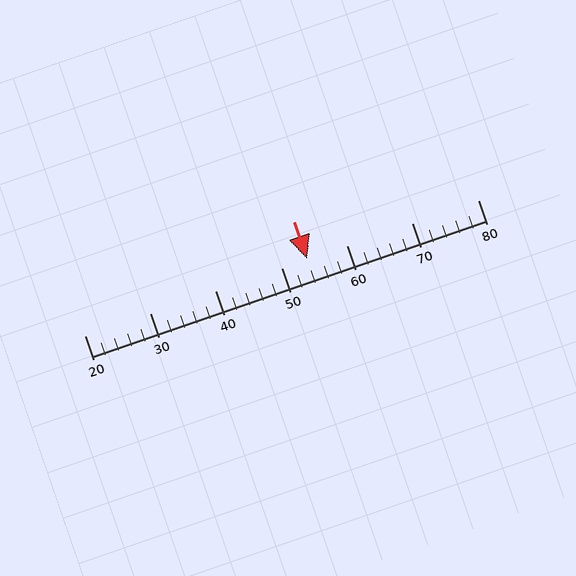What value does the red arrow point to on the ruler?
The red arrow points to approximately 54.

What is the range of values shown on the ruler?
The ruler shows values from 20 to 80.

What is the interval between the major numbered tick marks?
The major tick marks are spaced 10 units apart.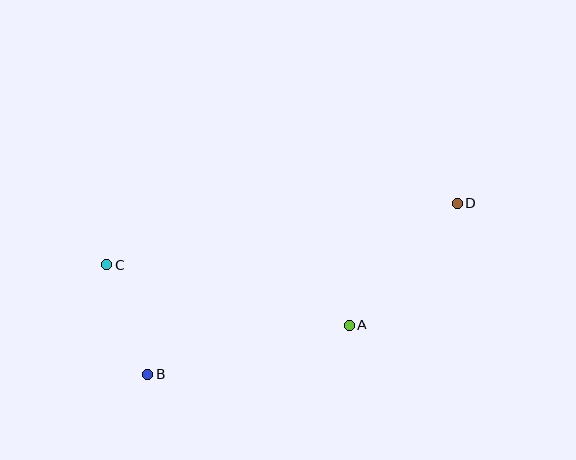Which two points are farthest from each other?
Points C and D are farthest from each other.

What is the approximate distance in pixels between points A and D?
The distance between A and D is approximately 162 pixels.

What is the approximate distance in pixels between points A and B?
The distance between A and B is approximately 208 pixels.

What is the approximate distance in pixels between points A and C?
The distance between A and C is approximately 250 pixels.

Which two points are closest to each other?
Points B and C are closest to each other.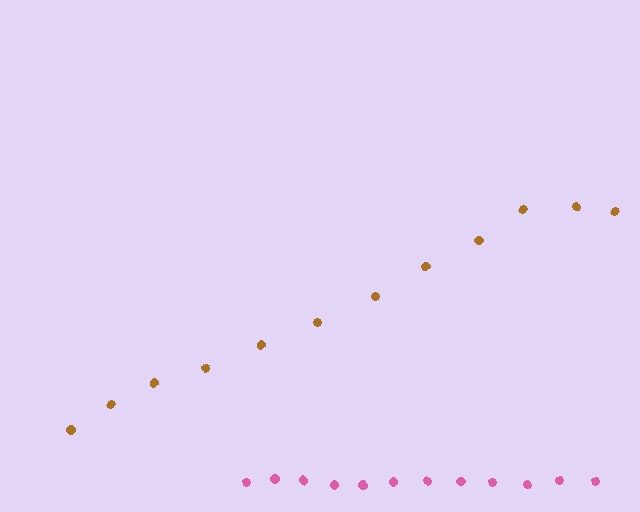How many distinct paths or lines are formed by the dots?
There are 2 distinct paths.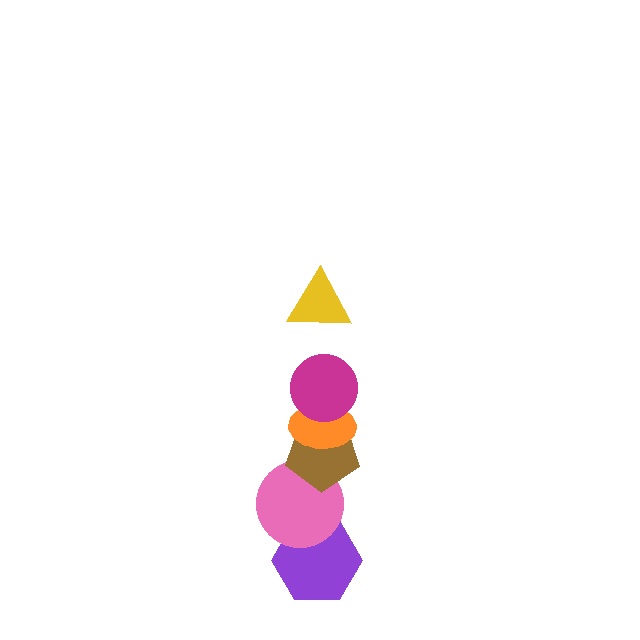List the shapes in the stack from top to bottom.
From top to bottom: the yellow triangle, the magenta circle, the orange ellipse, the brown pentagon, the pink circle, the purple hexagon.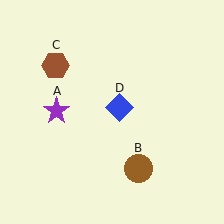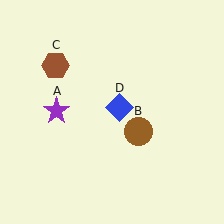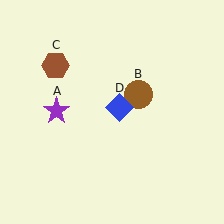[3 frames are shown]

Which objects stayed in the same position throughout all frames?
Purple star (object A) and brown hexagon (object C) and blue diamond (object D) remained stationary.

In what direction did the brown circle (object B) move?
The brown circle (object B) moved up.